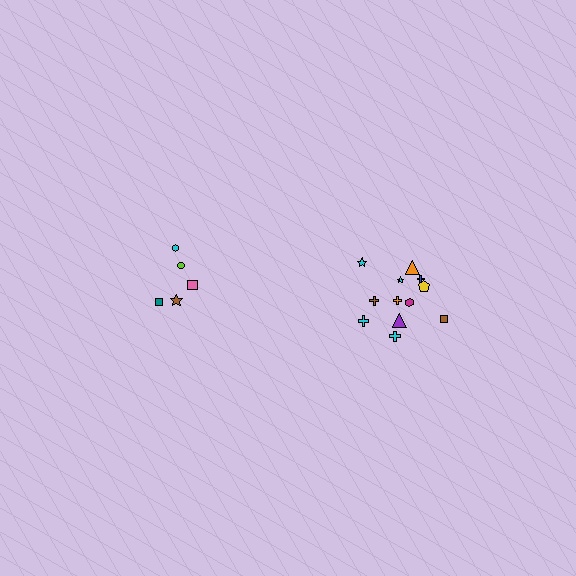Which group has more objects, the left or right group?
The right group.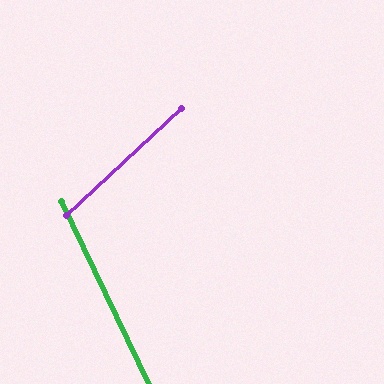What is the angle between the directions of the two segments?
Approximately 73 degrees.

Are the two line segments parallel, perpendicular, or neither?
Neither parallel nor perpendicular — they differ by about 73°.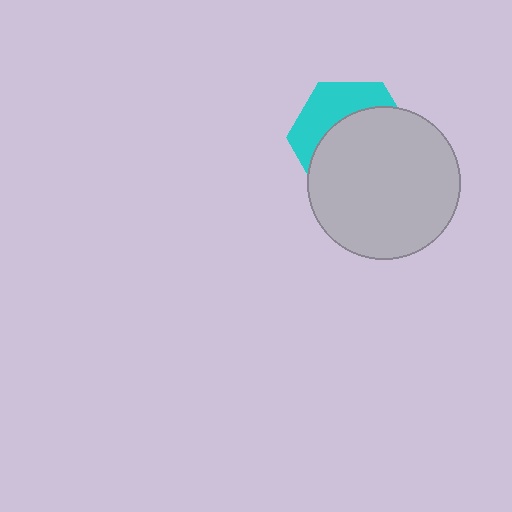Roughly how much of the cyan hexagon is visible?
A small part of it is visible (roughly 36%).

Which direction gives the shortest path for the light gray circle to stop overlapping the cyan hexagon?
Moving down gives the shortest separation.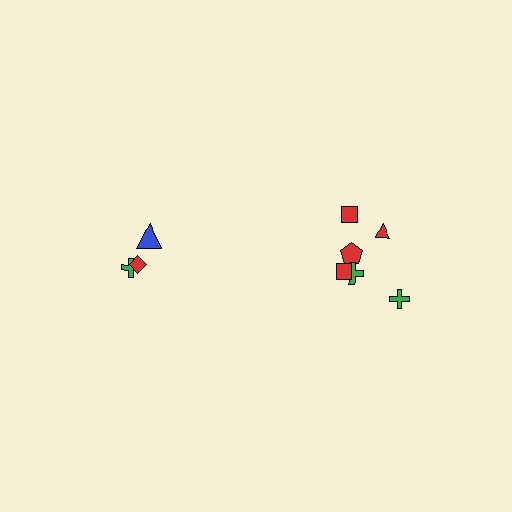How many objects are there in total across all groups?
There are 9 objects.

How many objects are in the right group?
There are 6 objects.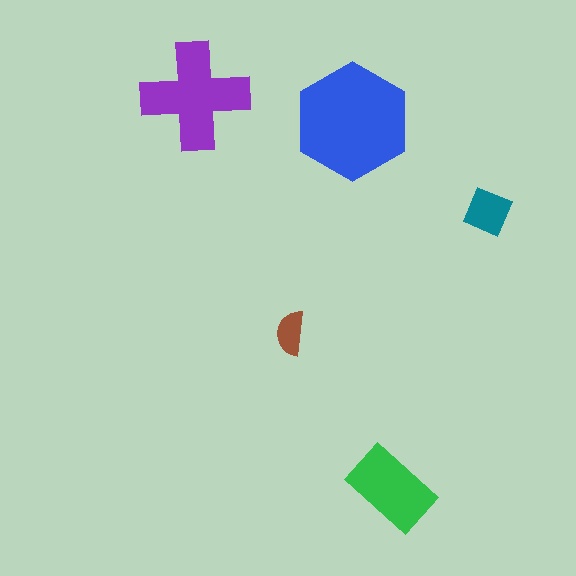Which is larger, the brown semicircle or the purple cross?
The purple cross.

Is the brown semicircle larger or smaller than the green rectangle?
Smaller.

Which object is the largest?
The blue hexagon.